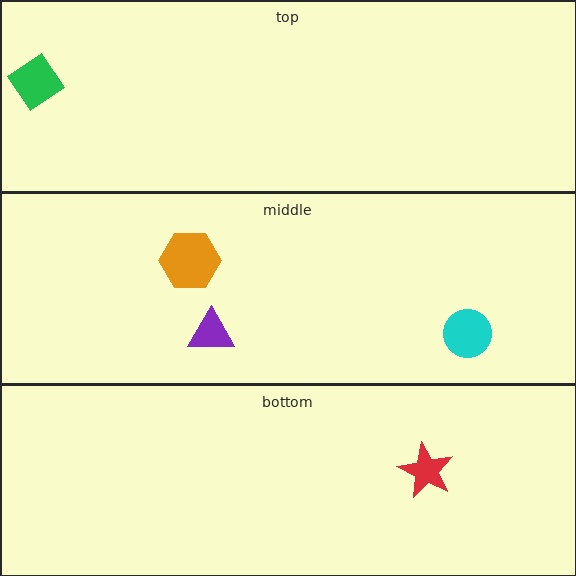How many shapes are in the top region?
1.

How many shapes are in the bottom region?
1.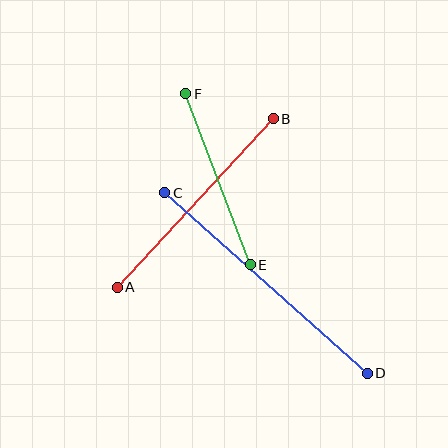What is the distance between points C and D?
The distance is approximately 271 pixels.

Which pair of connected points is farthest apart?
Points C and D are farthest apart.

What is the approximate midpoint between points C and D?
The midpoint is at approximately (266, 283) pixels.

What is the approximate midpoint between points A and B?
The midpoint is at approximately (195, 203) pixels.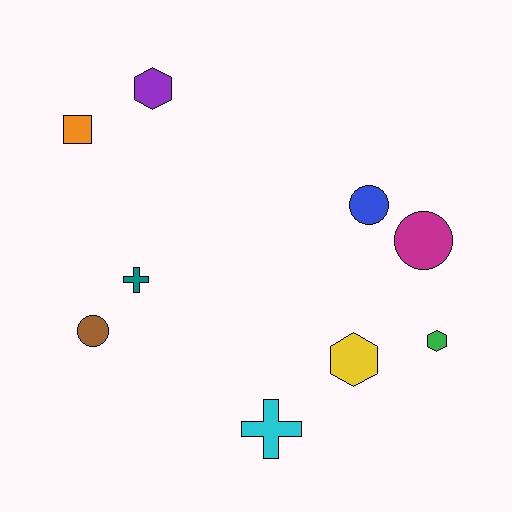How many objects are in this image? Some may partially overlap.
There are 9 objects.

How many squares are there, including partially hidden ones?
There is 1 square.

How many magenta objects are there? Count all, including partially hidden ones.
There is 1 magenta object.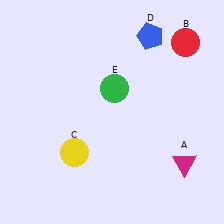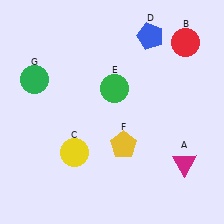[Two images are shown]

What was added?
A yellow pentagon (F), a green circle (G) were added in Image 2.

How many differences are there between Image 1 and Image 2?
There are 2 differences between the two images.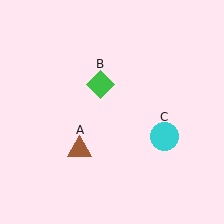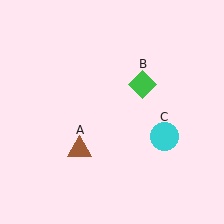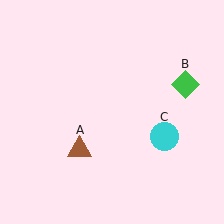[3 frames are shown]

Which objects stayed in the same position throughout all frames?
Brown triangle (object A) and cyan circle (object C) remained stationary.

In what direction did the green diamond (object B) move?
The green diamond (object B) moved right.